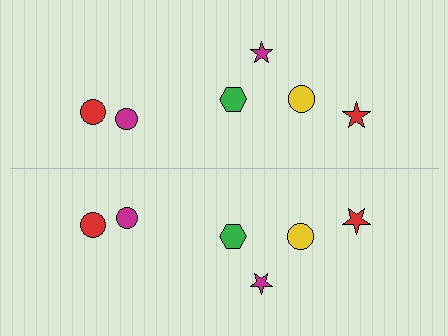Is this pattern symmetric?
Yes, this pattern has bilateral (reflection) symmetry.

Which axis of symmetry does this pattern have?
The pattern has a horizontal axis of symmetry running through the center of the image.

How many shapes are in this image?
There are 12 shapes in this image.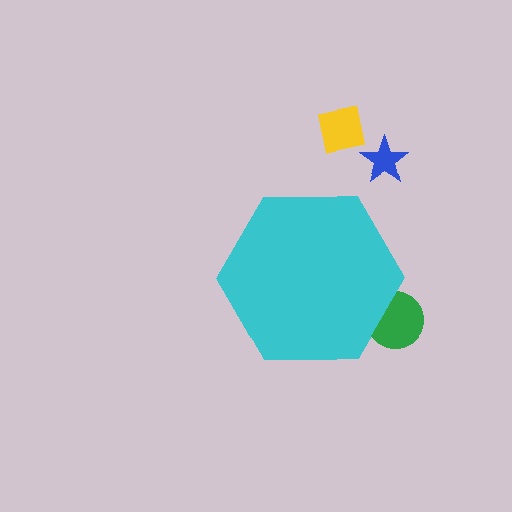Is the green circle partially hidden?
Yes, the green circle is partially hidden behind the cyan hexagon.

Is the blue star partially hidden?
No, the blue star is fully visible.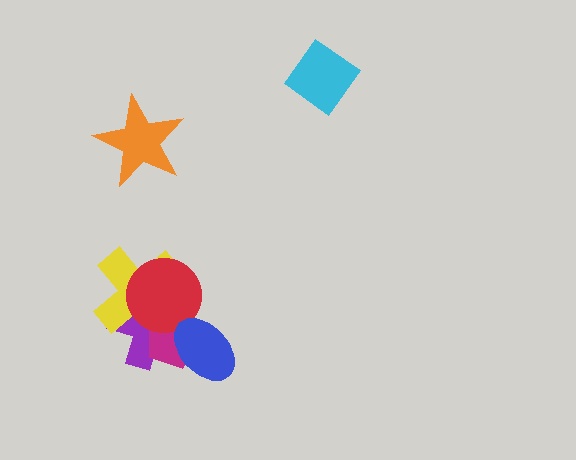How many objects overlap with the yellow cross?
3 objects overlap with the yellow cross.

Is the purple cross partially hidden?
Yes, it is partially covered by another shape.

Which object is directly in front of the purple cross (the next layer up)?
The yellow cross is directly in front of the purple cross.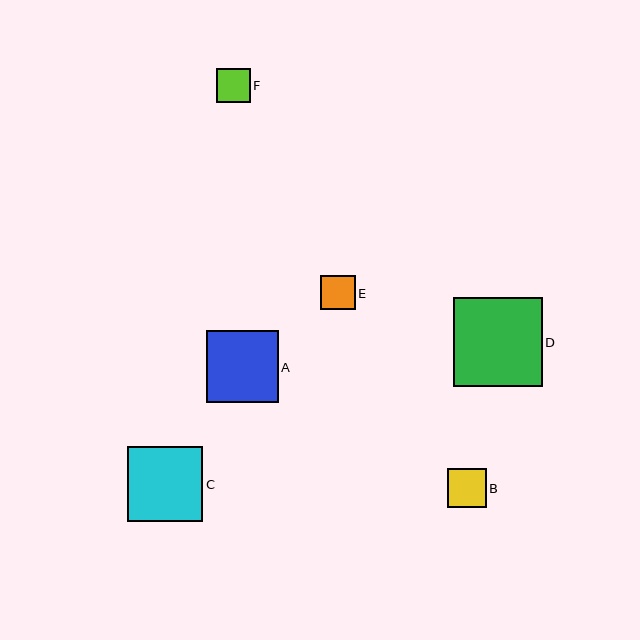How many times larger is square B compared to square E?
Square B is approximately 1.1 times the size of square E.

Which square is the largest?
Square D is the largest with a size of approximately 89 pixels.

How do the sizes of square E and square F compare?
Square E and square F are approximately the same size.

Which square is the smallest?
Square F is the smallest with a size of approximately 34 pixels.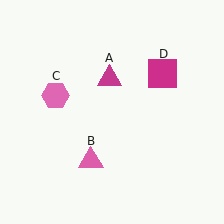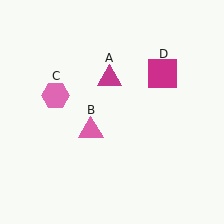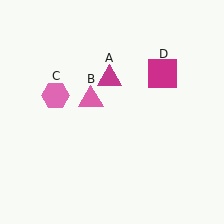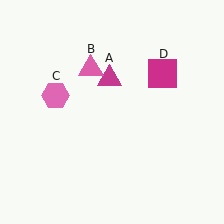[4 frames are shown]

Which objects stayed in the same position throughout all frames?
Magenta triangle (object A) and pink hexagon (object C) and magenta square (object D) remained stationary.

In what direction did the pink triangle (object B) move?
The pink triangle (object B) moved up.